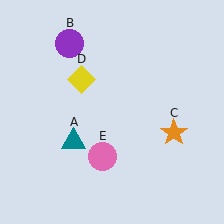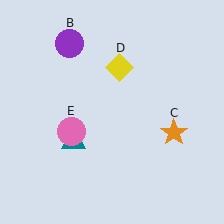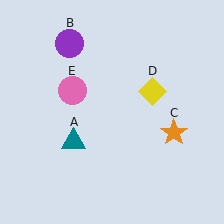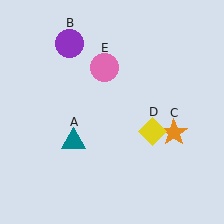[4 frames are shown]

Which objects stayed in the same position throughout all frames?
Teal triangle (object A) and purple circle (object B) and orange star (object C) remained stationary.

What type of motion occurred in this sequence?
The yellow diamond (object D), pink circle (object E) rotated clockwise around the center of the scene.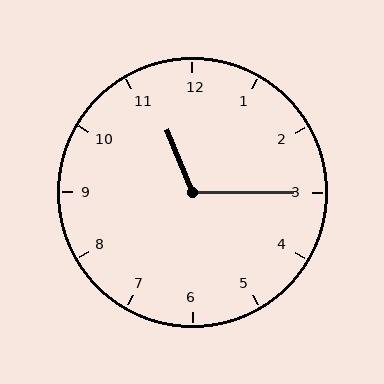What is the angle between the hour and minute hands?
Approximately 112 degrees.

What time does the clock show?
11:15.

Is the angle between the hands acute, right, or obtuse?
It is obtuse.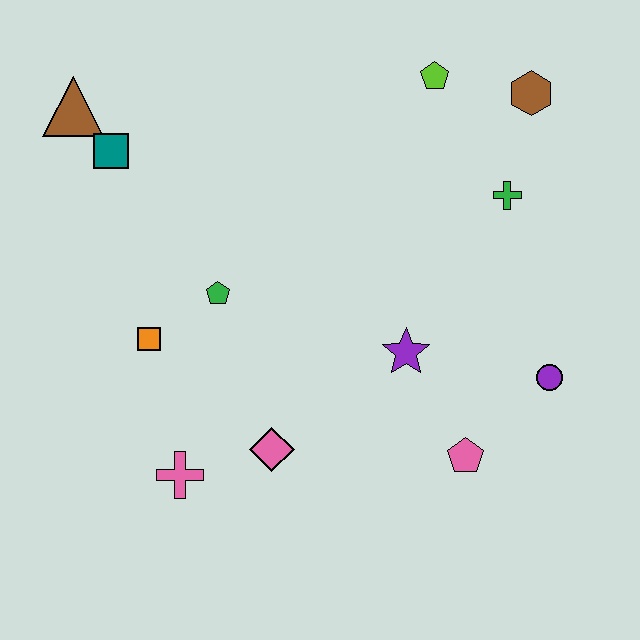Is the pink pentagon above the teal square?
No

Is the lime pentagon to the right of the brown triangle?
Yes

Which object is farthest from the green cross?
The brown triangle is farthest from the green cross.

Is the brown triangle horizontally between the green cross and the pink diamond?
No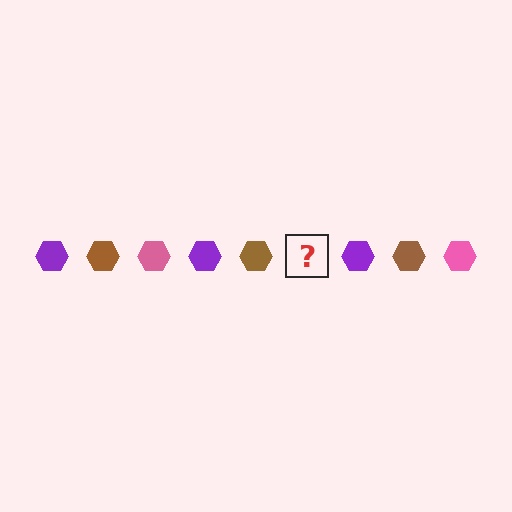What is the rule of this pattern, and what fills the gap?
The rule is that the pattern cycles through purple, brown, pink hexagons. The gap should be filled with a pink hexagon.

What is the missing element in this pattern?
The missing element is a pink hexagon.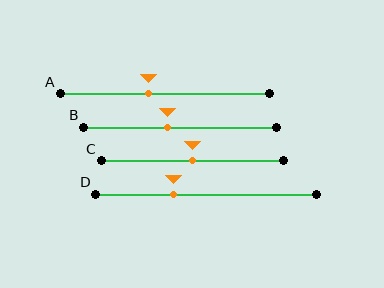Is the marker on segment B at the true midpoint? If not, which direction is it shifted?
No, the marker on segment B is shifted to the left by about 7% of the segment length.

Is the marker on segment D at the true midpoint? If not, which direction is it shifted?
No, the marker on segment D is shifted to the left by about 15% of the segment length.